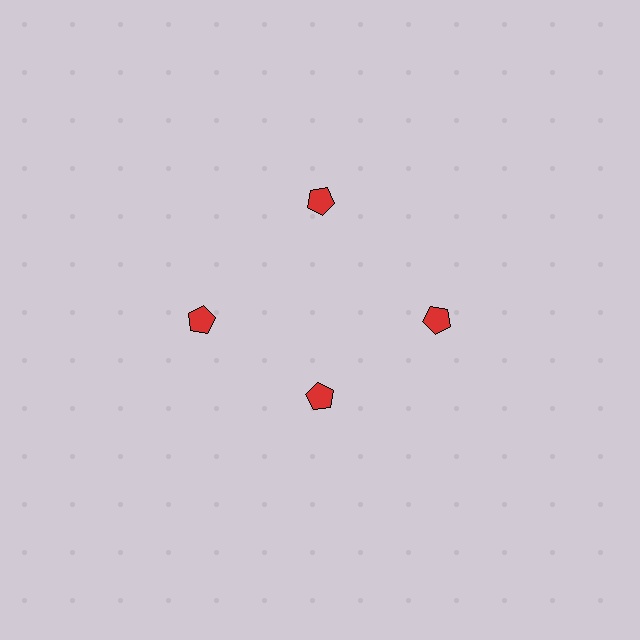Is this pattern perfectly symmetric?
No. The 4 red pentagons are arranged in a ring, but one element near the 6 o'clock position is pulled inward toward the center, breaking the 4-fold rotational symmetry.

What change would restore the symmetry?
The symmetry would be restored by moving it outward, back onto the ring so that all 4 pentagons sit at equal angles and equal distance from the center.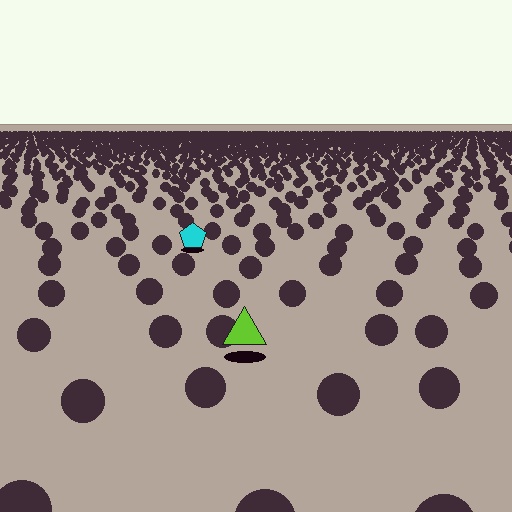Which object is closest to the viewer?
The lime triangle is closest. The texture marks near it are larger and more spread out.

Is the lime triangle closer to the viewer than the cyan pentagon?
Yes. The lime triangle is closer — you can tell from the texture gradient: the ground texture is coarser near it.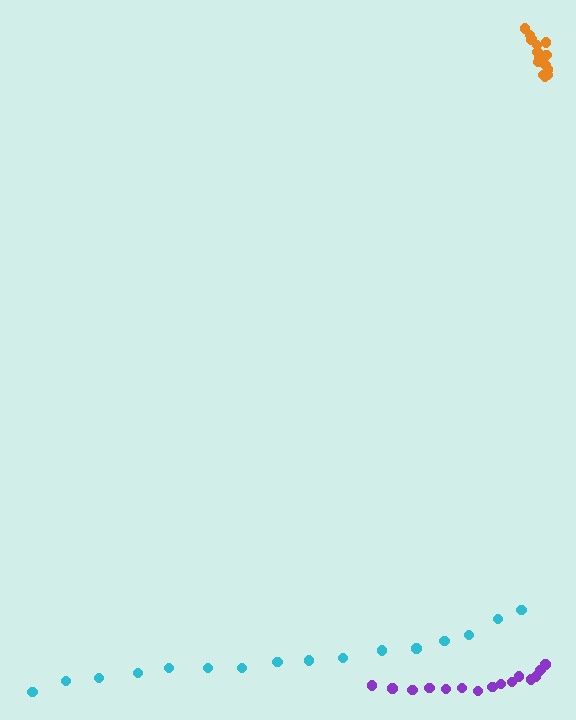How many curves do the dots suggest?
There are 3 distinct paths.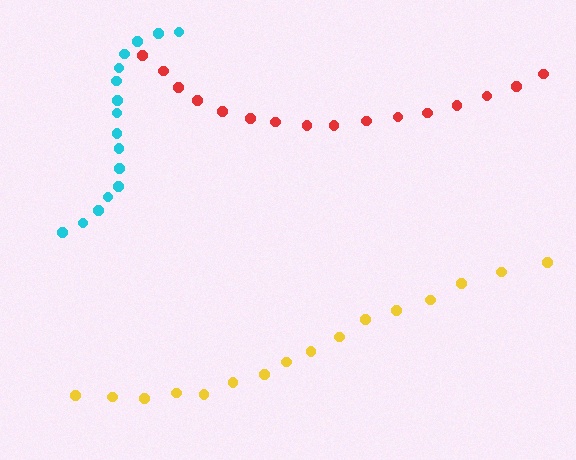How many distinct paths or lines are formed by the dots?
There are 3 distinct paths.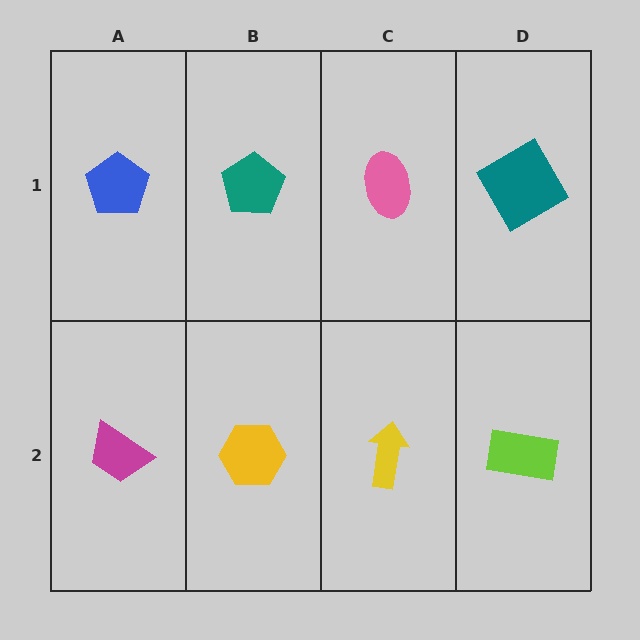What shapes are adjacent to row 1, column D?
A lime rectangle (row 2, column D), a pink ellipse (row 1, column C).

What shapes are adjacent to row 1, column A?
A magenta trapezoid (row 2, column A), a teal pentagon (row 1, column B).